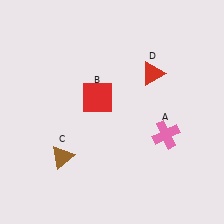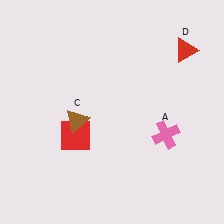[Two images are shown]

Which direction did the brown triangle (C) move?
The brown triangle (C) moved up.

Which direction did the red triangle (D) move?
The red triangle (D) moved right.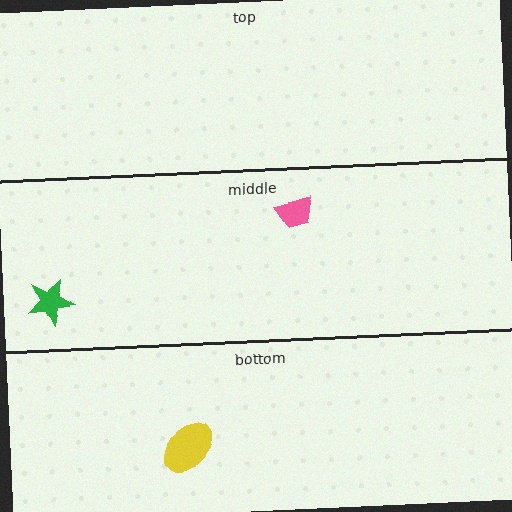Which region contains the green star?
The middle region.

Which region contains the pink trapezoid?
The middle region.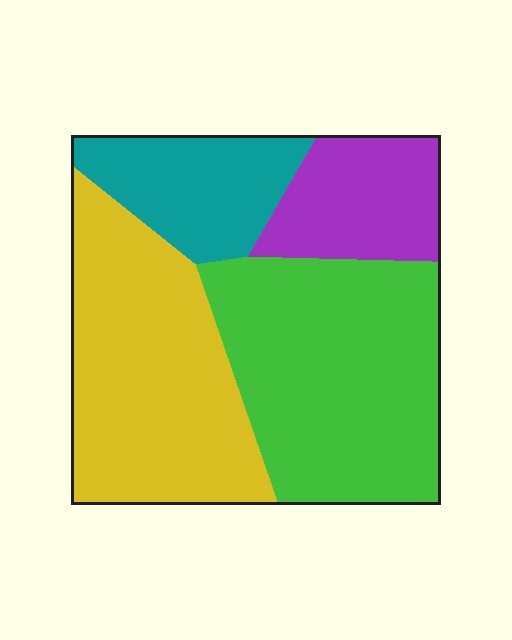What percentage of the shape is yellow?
Yellow covers around 35% of the shape.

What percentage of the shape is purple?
Purple covers roughly 15% of the shape.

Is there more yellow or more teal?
Yellow.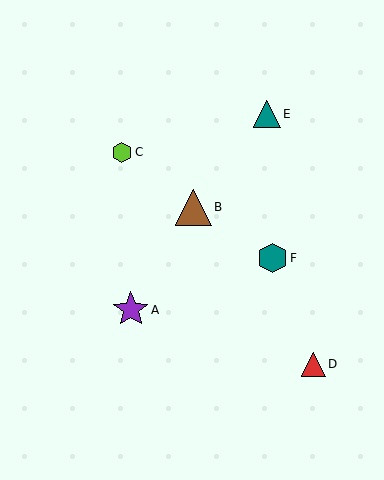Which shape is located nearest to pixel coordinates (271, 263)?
The teal hexagon (labeled F) at (273, 258) is nearest to that location.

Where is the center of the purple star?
The center of the purple star is at (131, 310).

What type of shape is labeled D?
Shape D is a red triangle.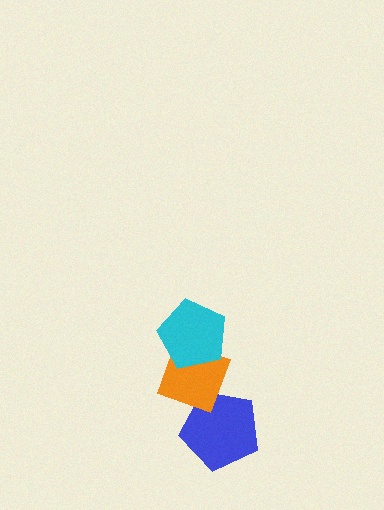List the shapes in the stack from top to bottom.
From top to bottom: the cyan pentagon, the orange diamond, the blue pentagon.